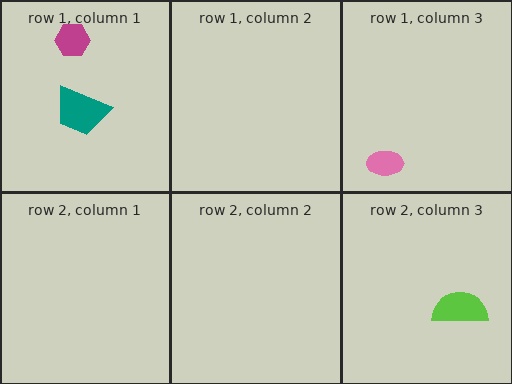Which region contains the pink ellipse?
The row 1, column 3 region.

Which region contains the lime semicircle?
The row 2, column 3 region.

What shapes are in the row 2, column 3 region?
The lime semicircle.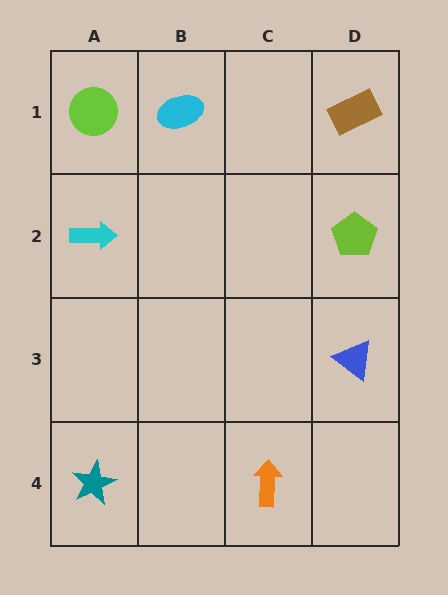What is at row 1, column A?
A lime circle.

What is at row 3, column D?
A blue triangle.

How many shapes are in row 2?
2 shapes.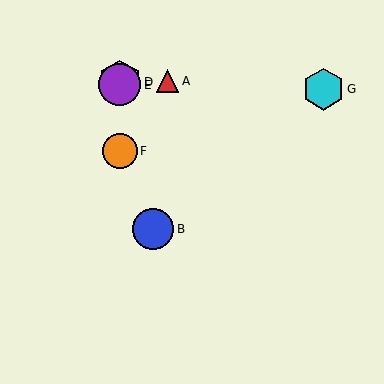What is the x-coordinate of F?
Object F is at x≈120.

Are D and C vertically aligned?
Yes, both are at x≈120.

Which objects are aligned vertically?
Objects C, D, E, F are aligned vertically.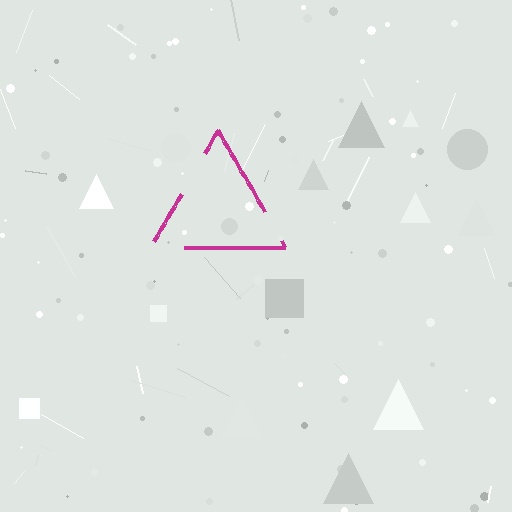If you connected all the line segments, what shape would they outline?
They would outline a triangle.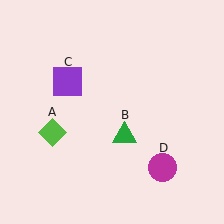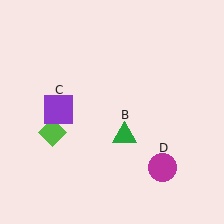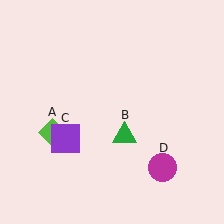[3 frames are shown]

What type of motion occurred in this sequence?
The purple square (object C) rotated counterclockwise around the center of the scene.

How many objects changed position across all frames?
1 object changed position: purple square (object C).